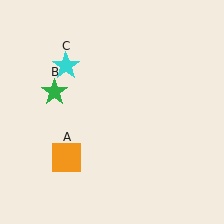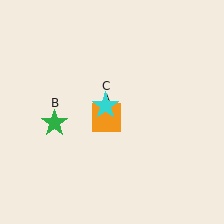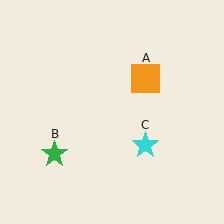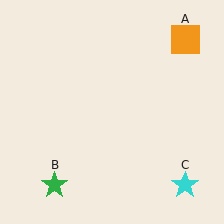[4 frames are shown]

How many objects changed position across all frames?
3 objects changed position: orange square (object A), green star (object B), cyan star (object C).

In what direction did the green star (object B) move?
The green star (object B) moved down.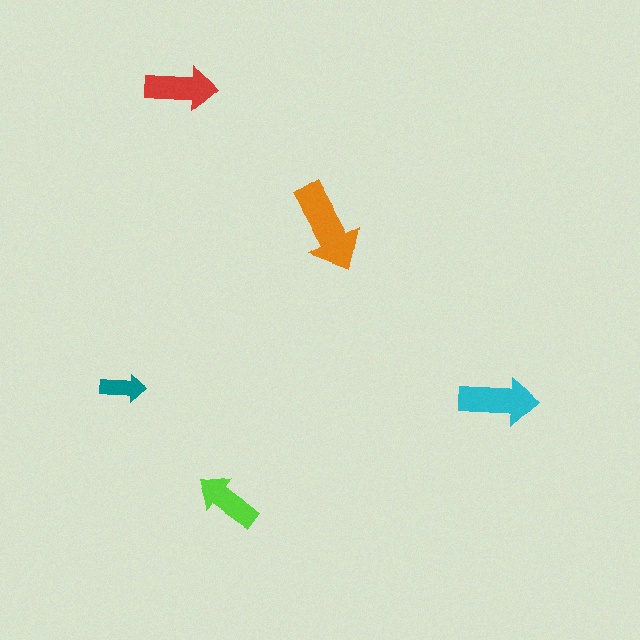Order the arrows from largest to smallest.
the orange one, the cyan one, the red one, the lime one, the teal one.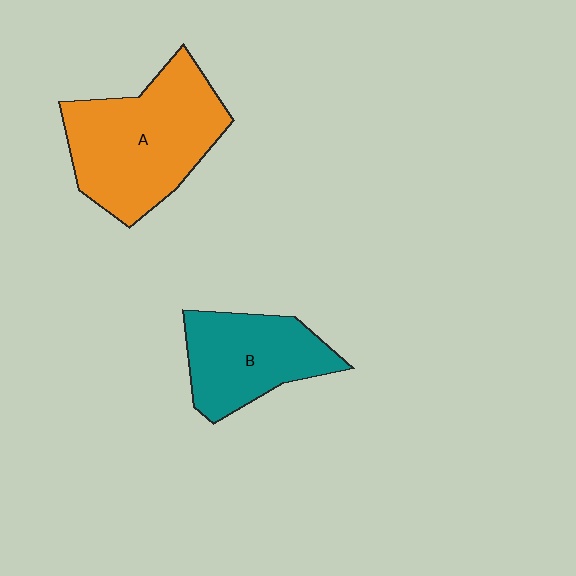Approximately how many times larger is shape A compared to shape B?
Approximately 1.5 times.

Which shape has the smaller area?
Shape B (teal).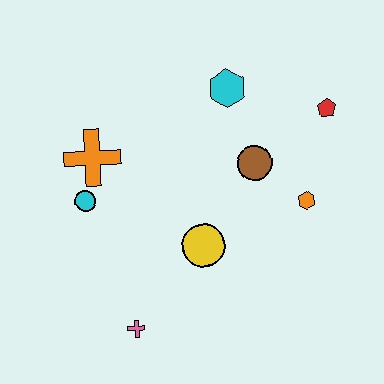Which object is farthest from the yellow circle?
The red pentagon is farthest from the yellow circle.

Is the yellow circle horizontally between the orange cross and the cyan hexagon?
Yes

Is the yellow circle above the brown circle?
No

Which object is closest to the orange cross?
The cyan circle is closest to the orange cross.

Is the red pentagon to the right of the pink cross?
Yes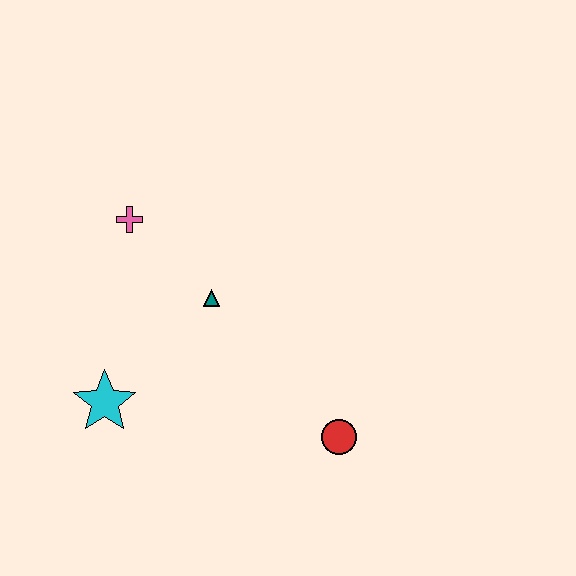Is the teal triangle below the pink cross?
Yes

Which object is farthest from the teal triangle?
The red circle is farthest from the teal triangle.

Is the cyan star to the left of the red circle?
Yes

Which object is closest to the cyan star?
The teal triangle is closest to the cyan star.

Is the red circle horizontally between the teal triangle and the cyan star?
No